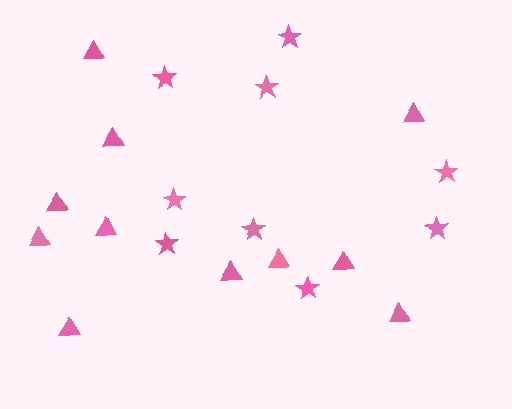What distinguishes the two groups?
There are 2 groups: one group of stars (9) and one group of triangles (11).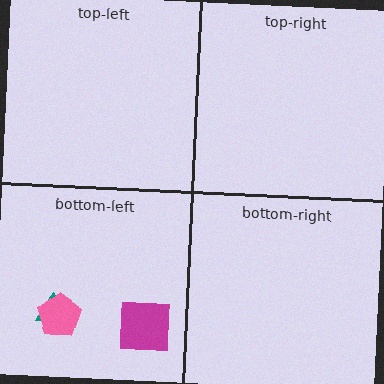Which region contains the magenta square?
The bottom-left region.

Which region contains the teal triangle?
The bottom-left region.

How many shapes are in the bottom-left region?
3.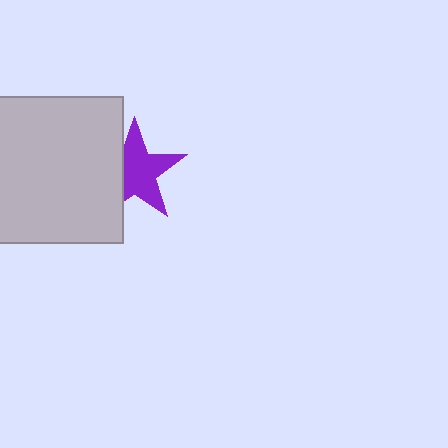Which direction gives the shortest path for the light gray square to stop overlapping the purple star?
Moving left gives the shortest separation.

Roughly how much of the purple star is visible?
Most of it is visible (roughly 70%).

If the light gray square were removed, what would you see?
You would see the complete purple star.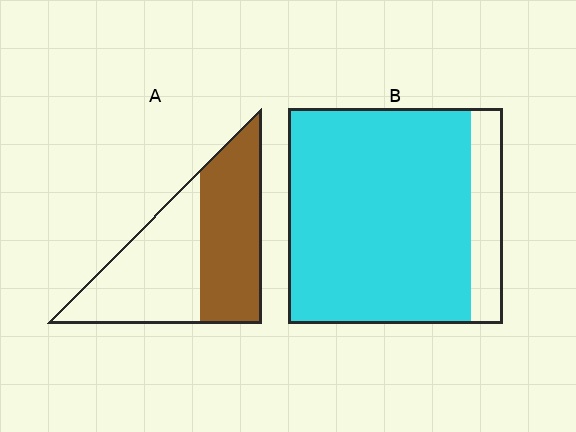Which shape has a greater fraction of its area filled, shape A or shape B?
Shape B.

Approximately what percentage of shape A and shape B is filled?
A is approximately 50% and B is approximately 85%.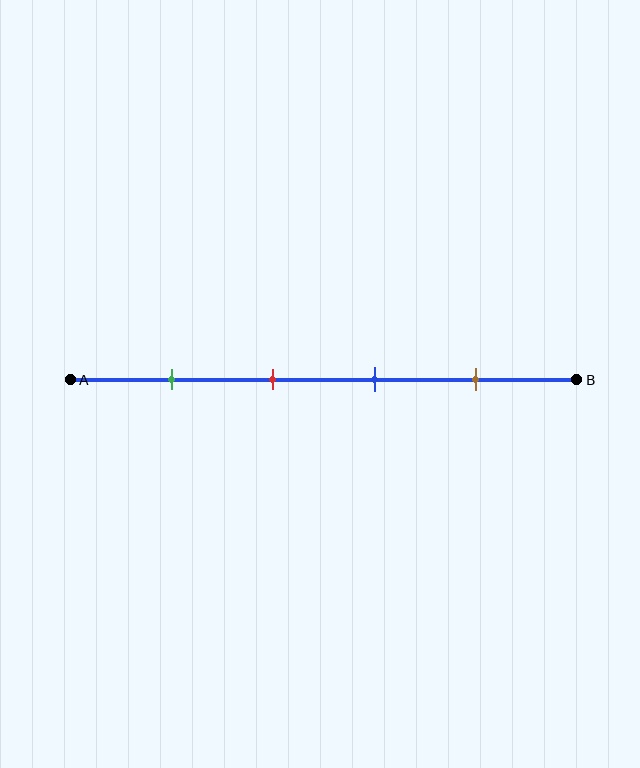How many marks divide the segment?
There are 4 marks dividing the segment.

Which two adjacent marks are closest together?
The red and blue marks are the closest adjacent pair.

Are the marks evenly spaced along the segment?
Yes, the marks are approximately evenly spaced.